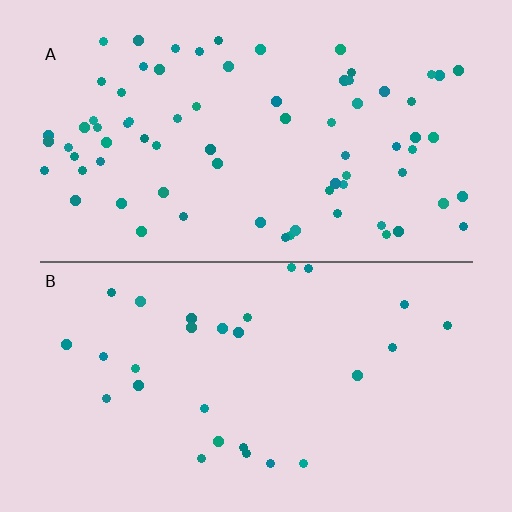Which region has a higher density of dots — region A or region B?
A (the top).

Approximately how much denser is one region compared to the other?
Approximately 2.6× — region A over region B.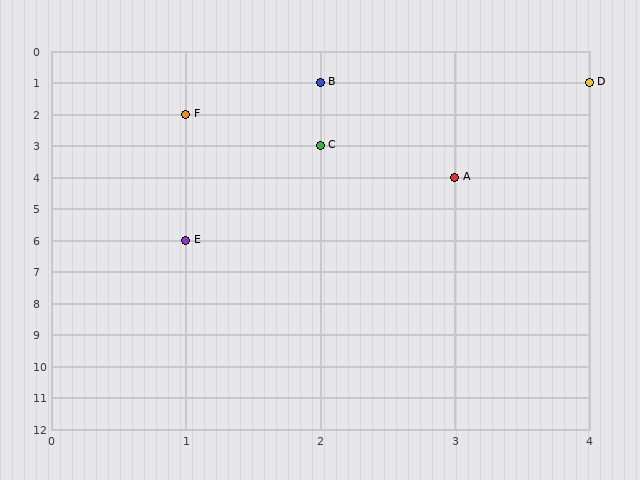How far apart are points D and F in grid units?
Points D and F are 3 columns and 1 row apart (about 3.2 grid units diagonally).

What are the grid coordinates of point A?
Point A is at grid coordinates (3, 4).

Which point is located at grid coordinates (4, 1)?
Point D is at (4, 1).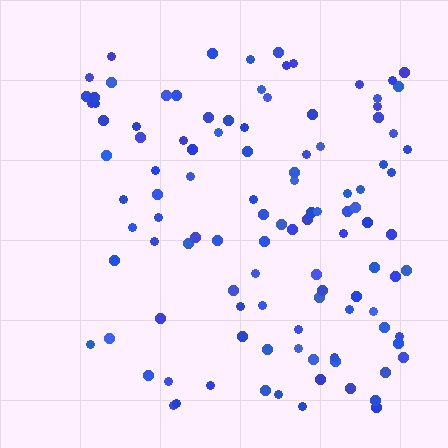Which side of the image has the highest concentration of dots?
The right.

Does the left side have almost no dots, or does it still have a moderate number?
Still a moderate number, just noticeably fewer than the right.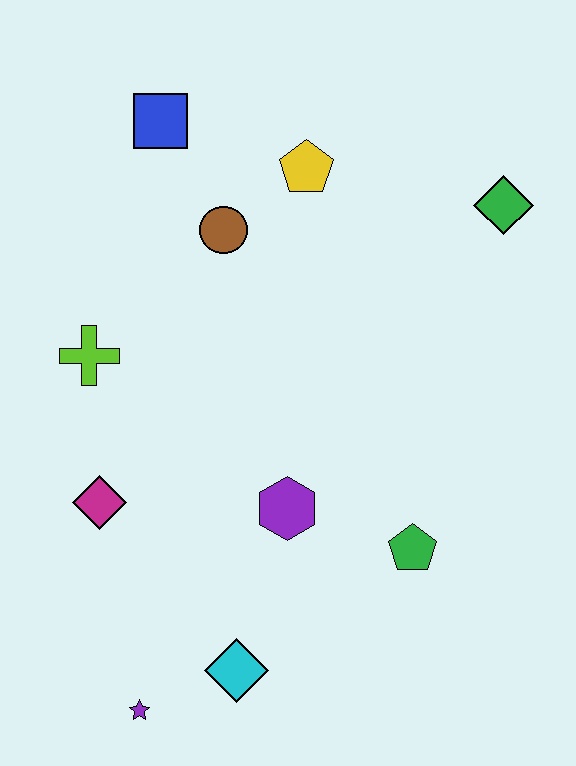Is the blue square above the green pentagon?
Yes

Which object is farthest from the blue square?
The purple star is farthest from the blue square.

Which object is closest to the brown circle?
The yellow pentagon is closest to the brown circle.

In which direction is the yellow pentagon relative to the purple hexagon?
The yellow pentagon is above the purple hexagon.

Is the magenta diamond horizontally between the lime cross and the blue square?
Yes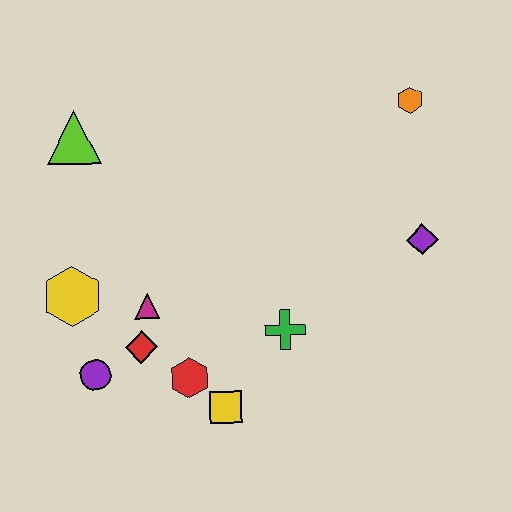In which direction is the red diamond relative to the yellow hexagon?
The red diamond is to the right of the yellow hexagon.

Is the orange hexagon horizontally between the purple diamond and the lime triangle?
Yes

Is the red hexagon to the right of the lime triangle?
Yes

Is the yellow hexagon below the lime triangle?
Yes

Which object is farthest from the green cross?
The lime triangle is farthest from the green cross.